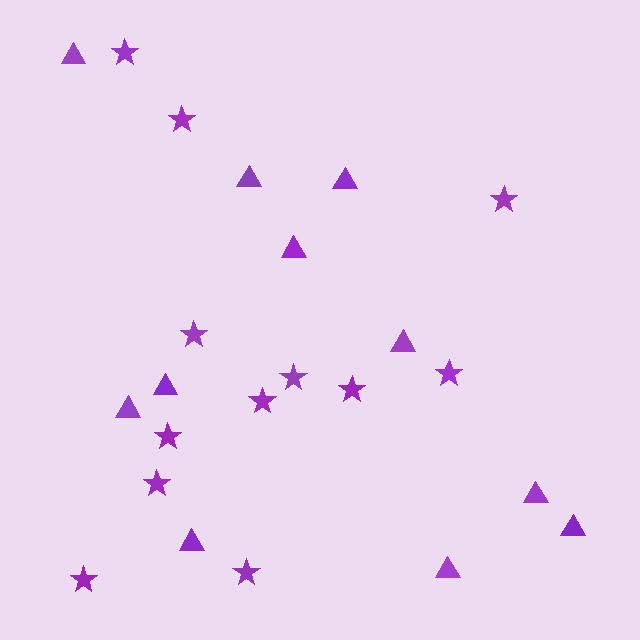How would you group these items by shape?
There are 2 groups: one group of stars (12) and one group of triangles (11).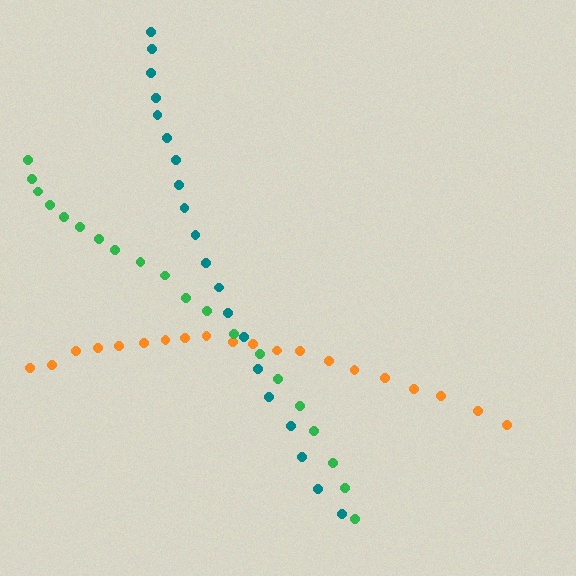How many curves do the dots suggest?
There are 3 distinct paths.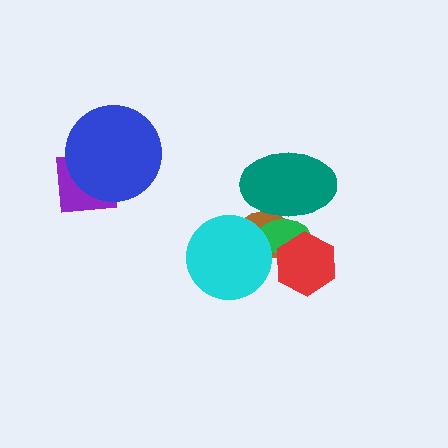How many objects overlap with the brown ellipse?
4 objects overlap with the brown ellipse.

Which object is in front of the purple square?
The blue circle is in front of the purple square.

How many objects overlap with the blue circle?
1 object overlaps with the blue circle.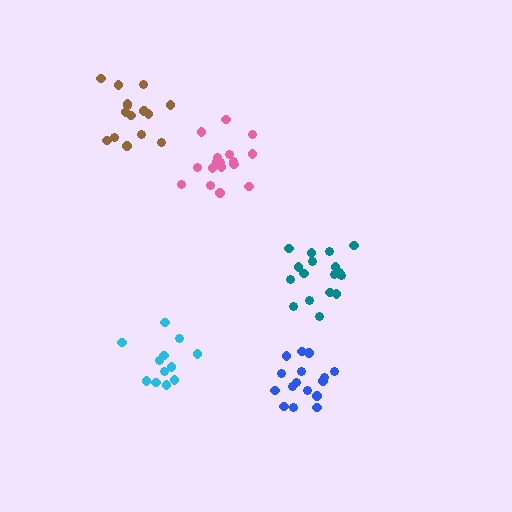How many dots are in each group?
Group 1: 18 dots, Group 2: 17 dots, Group 3: 16 dots, Group 4: 13 dots, Group 5: 15 dots (79 total).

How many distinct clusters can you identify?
There are 5 distinct clusters.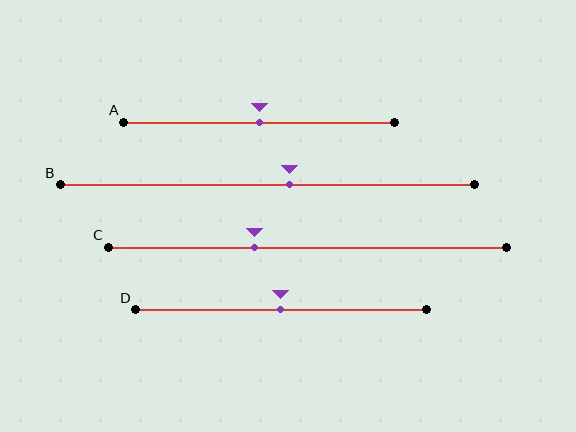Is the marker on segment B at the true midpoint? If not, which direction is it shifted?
No, the marker on segment B is shifted to the right by about 5% of the segment length.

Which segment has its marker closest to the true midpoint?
Segment A has its marker closest to the true midpoint.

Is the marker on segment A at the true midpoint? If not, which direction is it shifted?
Yes, the marker on segment A is at the true midpoint.